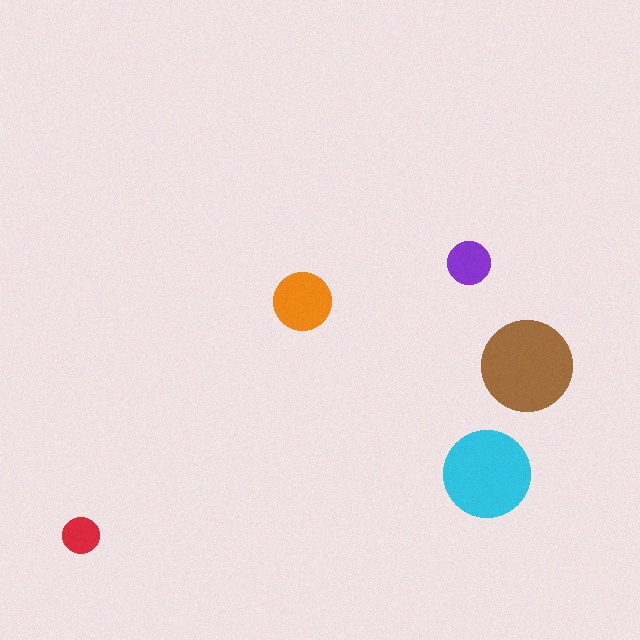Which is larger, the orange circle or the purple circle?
The orange one.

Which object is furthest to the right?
The brown circle is rightmost.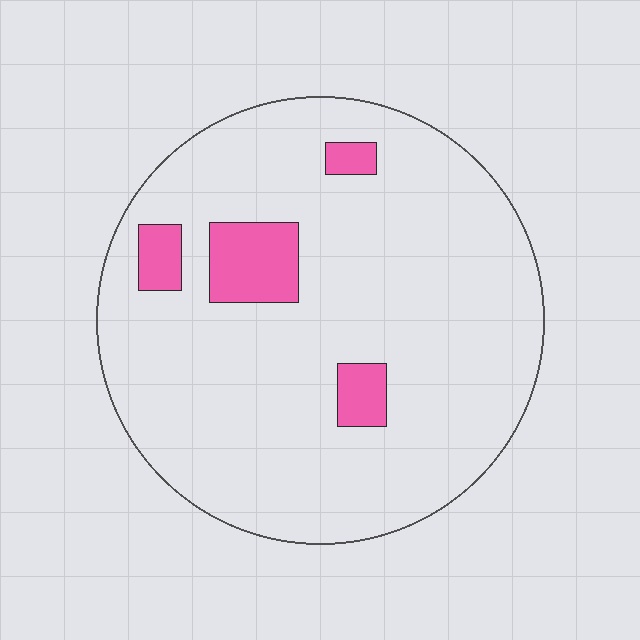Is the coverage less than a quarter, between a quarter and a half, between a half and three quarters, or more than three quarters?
Less than a quarter.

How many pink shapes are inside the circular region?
4.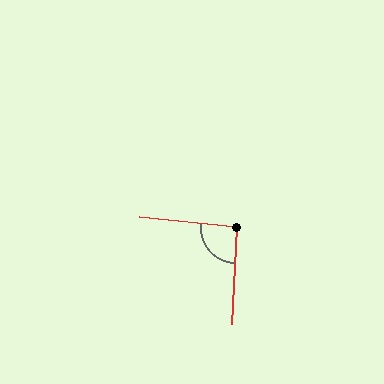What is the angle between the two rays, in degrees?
Approximately 94 degrees.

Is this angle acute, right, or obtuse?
It is approximately a right angle.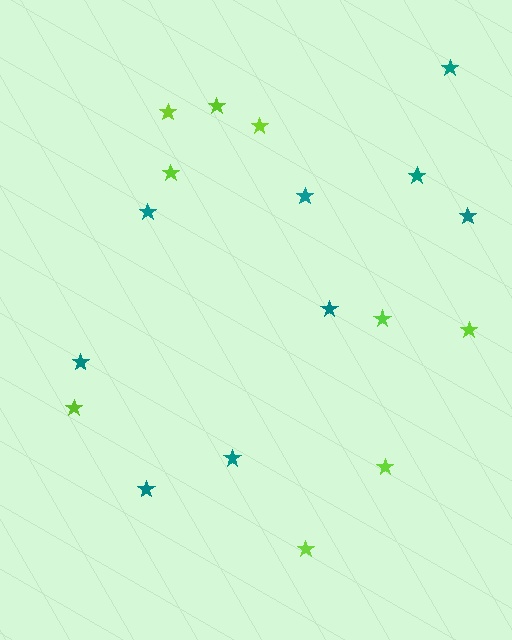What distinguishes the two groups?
There are 2 groups: one group of teal stars (9) and one group of lime stars (9).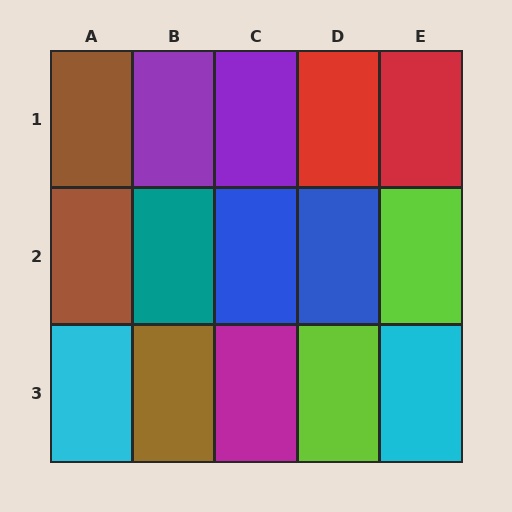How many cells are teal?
1 cell is teal.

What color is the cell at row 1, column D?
Red.